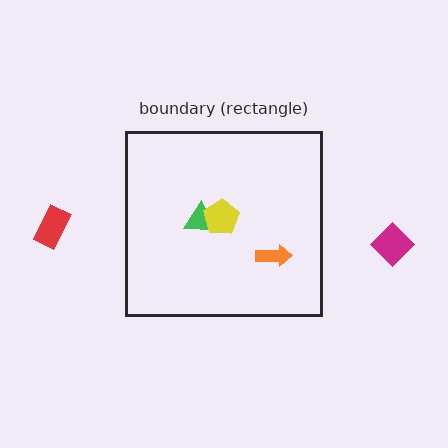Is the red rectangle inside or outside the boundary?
Outside.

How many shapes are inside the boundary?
3 inside, 2 outside.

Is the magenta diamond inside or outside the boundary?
Outside.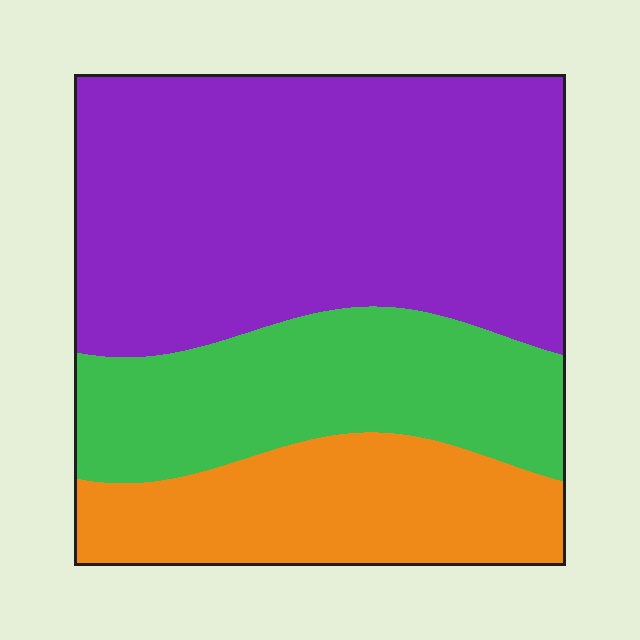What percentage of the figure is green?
Green takes up about one quarter (1/4) of the figure.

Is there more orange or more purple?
Purple.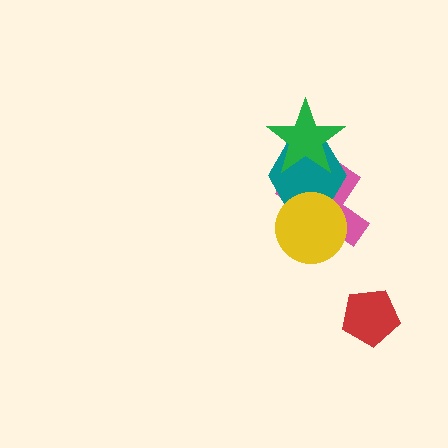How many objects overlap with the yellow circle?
2 objects overlap with the yellow circle.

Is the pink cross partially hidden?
Yes, it is partially covered by another shape.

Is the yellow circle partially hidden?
No, no other shape covers it.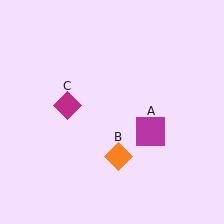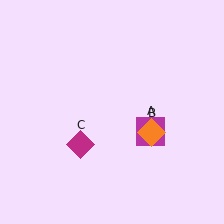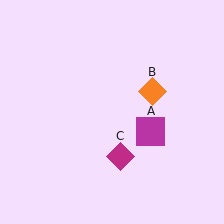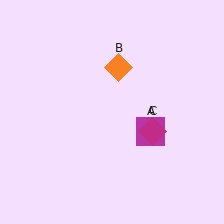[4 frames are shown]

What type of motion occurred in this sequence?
The orange diamond (object B), magenta diamond (object C) rotated counterclockwise around the center of the scene.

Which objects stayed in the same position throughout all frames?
Magenta square (object A) remained stationary.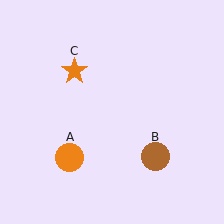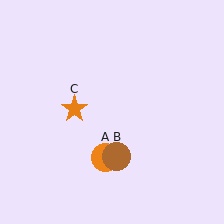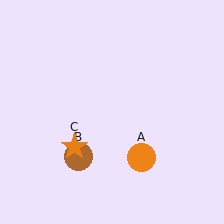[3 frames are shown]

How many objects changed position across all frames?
3 objects changed position: orange circle (object A), brown circle (object B), orange star (object C).